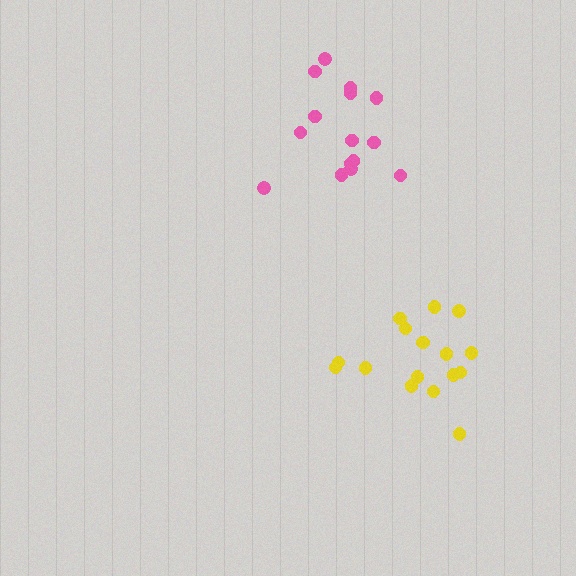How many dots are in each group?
Group 1: 16 dots, Group 2: 15 dots (31 total).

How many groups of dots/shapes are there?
There are 2 groups.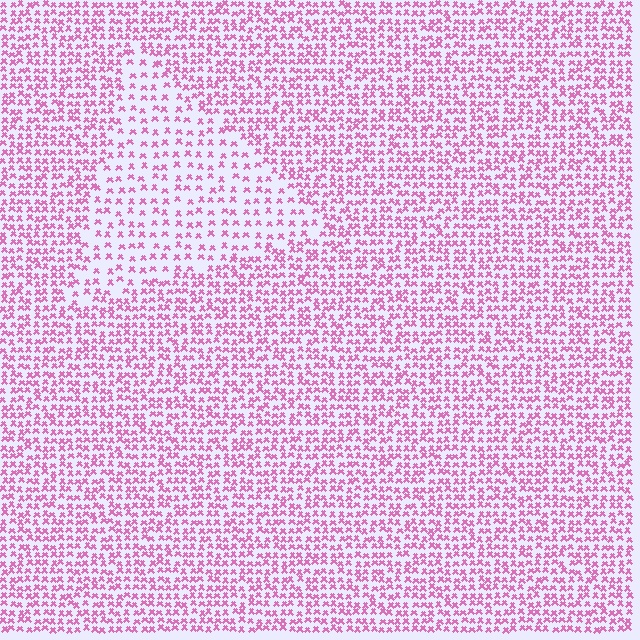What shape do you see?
I see a triangle.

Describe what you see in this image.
The image contains small pink elements arranged at two different densities. A triangle-shaped region is visible where the elements are less densely packed than the surrounding area.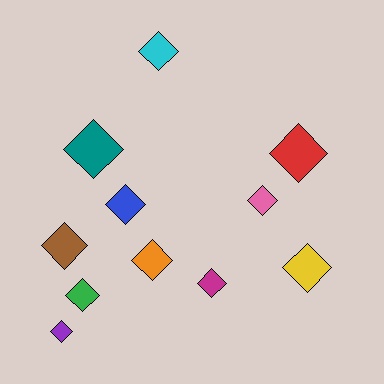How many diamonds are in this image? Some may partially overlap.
There are 11 diamonds.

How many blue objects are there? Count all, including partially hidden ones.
There is 1 blue object.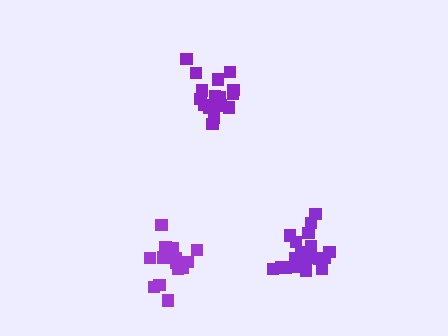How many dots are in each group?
Group 1: 21 dots, Group 2: 15 dots, Group 3: 18 dots (54 total).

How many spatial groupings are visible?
There are 3 spatial groupings.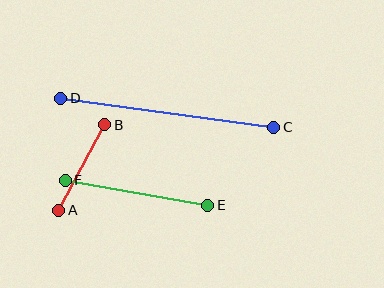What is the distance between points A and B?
The distance is approximately 97 pixels.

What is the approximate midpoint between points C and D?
The midpoint is at approximately (167, 113) pixels.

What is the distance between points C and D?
The distance is approximately 215 pixels.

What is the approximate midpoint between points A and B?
The midpoint is at approximately (82, 167) pixels.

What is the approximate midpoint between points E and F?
The midpoint is at approximately (136, 193) pixels.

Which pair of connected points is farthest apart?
Points C and D are farthest apart.